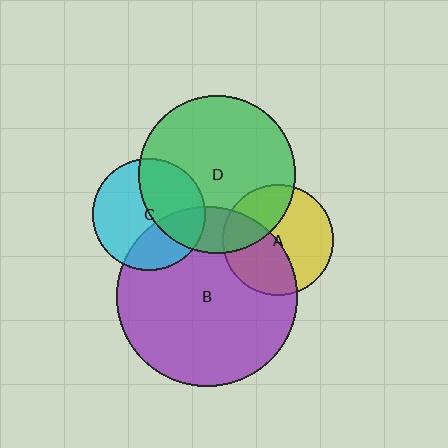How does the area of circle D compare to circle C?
Approximately 2.0 times.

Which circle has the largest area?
Circle B (purple).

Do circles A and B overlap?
Yes.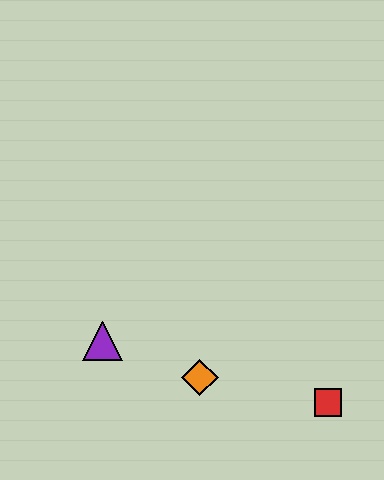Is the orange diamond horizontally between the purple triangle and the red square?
Yes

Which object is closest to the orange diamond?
The purple triangle is closest to the orange diamond.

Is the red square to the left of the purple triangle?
No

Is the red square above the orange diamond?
No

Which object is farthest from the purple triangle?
The red square is farthest from the purple triangle.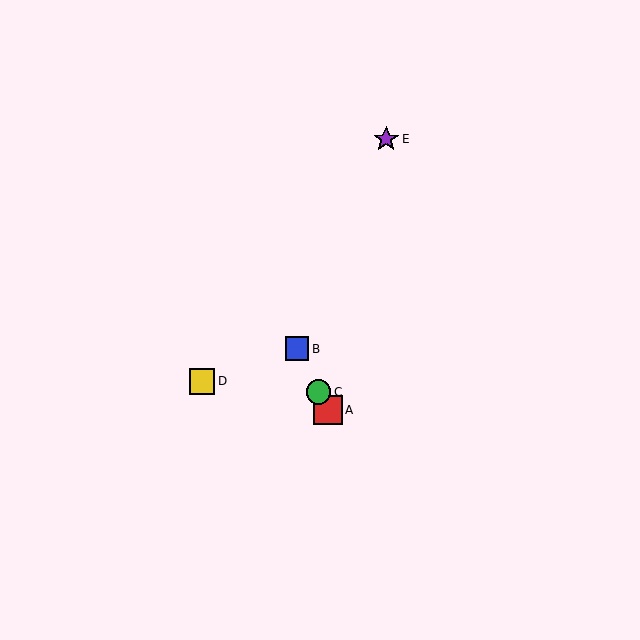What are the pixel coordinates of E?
Object E is at (386, 139).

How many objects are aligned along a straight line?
3 objects (A, B, C) are aligned along a straight line.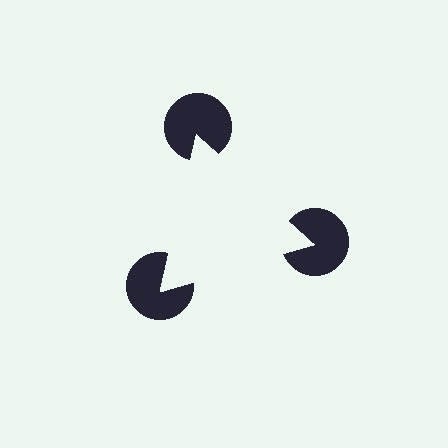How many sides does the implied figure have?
3 sides.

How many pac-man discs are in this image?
There are 3 — one at each vertex of the illusory triangle.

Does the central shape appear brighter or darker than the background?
It typically appears slightly brighter than the background, even though no actual brightness change is drawn.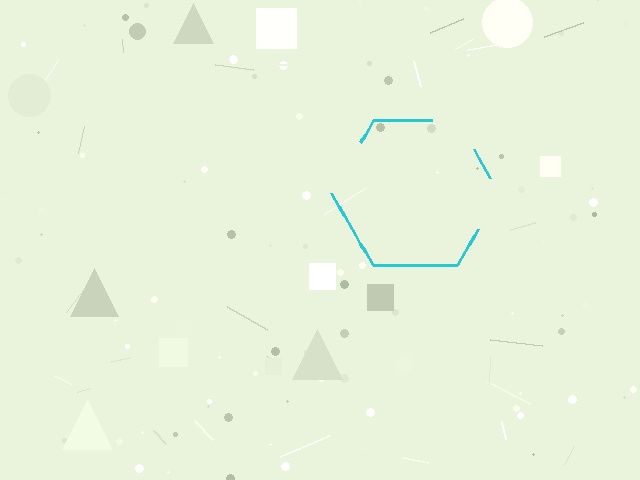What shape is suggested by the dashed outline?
The dashed outline suggests a hexagon.